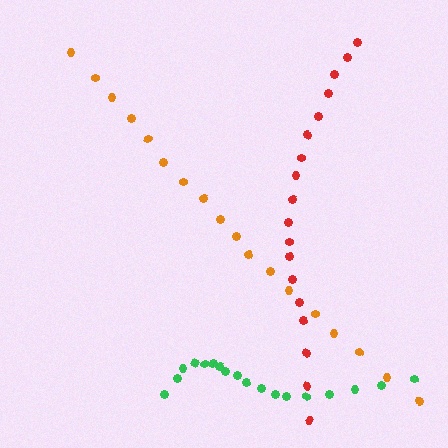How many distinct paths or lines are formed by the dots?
There are 3 distinct paths.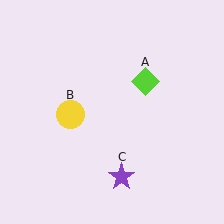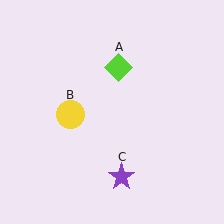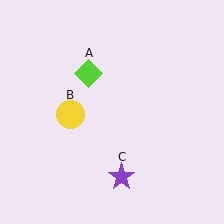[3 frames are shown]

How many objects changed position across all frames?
1 object changed position: lime diamond (object A).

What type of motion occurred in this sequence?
The lime diamond (object A) rotated counterclockwise around the center of the scene.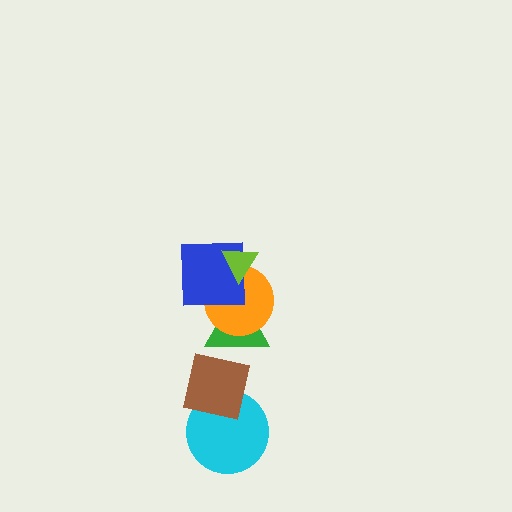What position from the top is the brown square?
The brown square is 5th from the top.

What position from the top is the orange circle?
The orange circle is 3rd from the top.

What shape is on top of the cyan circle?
The brown square is on top of the cyan circle.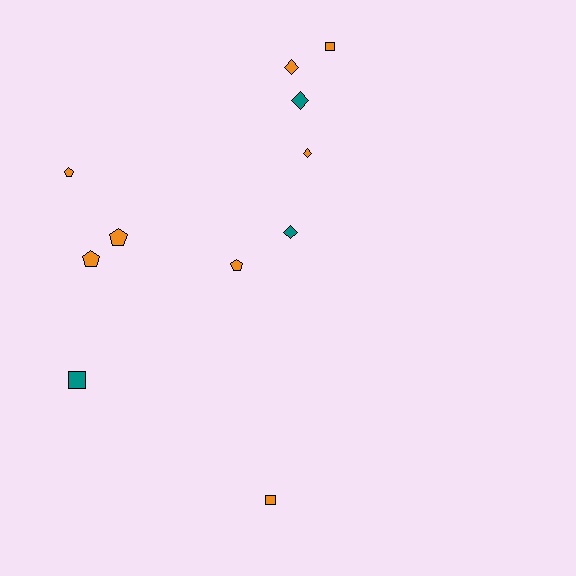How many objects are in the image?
There are 11 objects.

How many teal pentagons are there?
There are no teal pentagons.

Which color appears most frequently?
Orange, with 8 objects.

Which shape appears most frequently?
Pentagon, with 4 objects.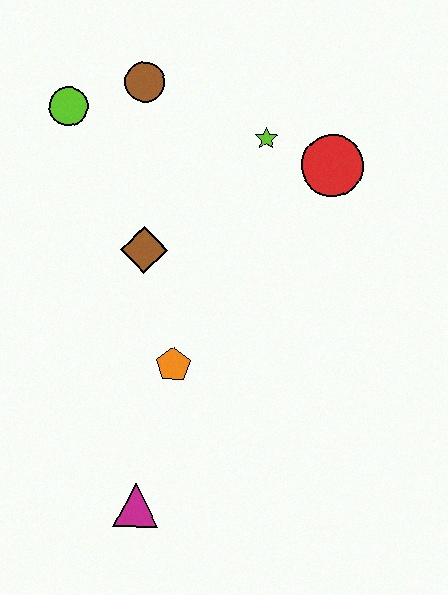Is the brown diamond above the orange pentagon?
Yes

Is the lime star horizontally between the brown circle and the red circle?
Yes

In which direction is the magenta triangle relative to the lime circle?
The magenta triangle is below the lime circle.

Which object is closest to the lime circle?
The brown circle is closest to the lime circle.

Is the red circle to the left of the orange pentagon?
No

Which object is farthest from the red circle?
The magenta triangle is farthest from the red circle.